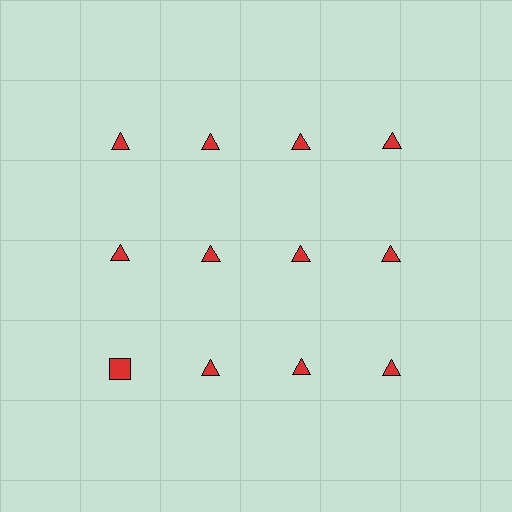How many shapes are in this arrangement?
There are 12 shapes arranged in a grid pattern.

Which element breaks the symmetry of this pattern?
The red square in the third row, leftmost column breaks the symmetry. All other shapes are red triangles.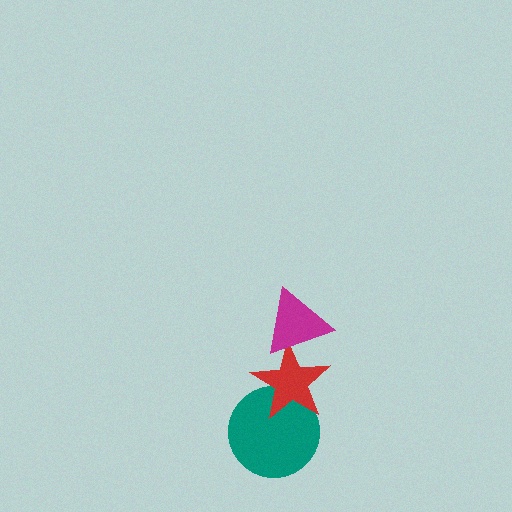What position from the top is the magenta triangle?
The magenta triangle is 1st from the top.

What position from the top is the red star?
The red star is 2nd from the top.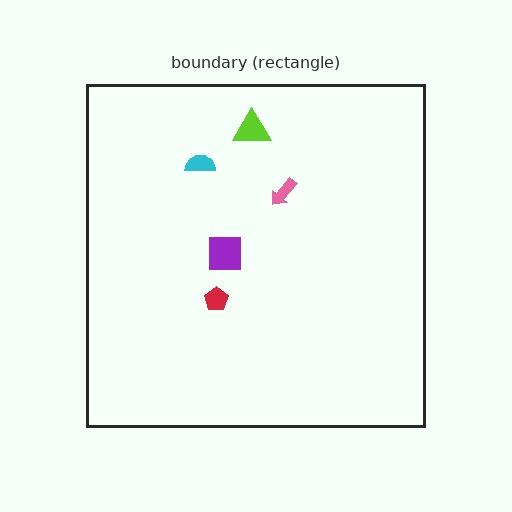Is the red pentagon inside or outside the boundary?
Inside.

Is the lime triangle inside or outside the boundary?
Inside.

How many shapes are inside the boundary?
5 inside, 0 outside.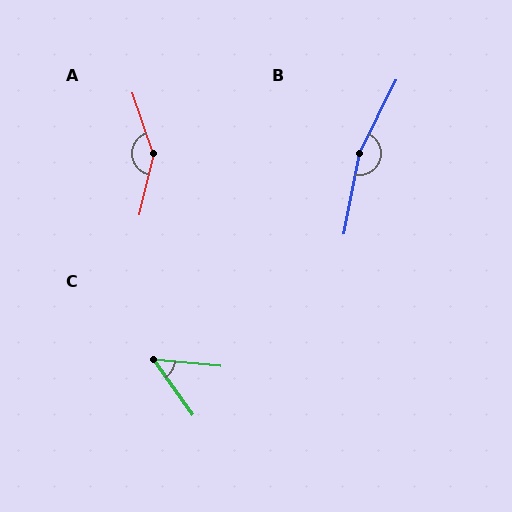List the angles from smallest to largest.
C (50°), A (148°), B (164°).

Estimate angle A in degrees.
Approximately 148 degrees.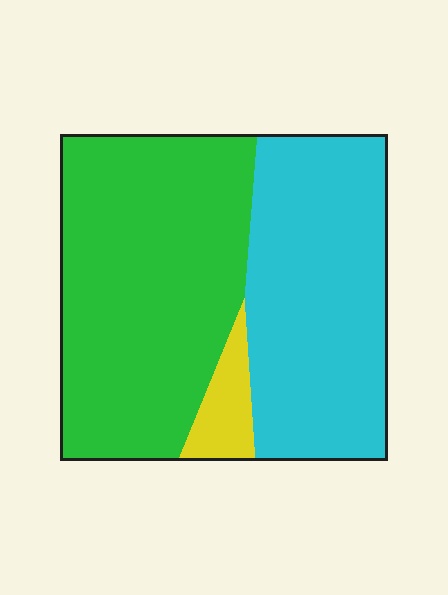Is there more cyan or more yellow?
Cyan.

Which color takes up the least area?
Yellow, at roughly 5%.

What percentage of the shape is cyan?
Cyan takes up about two fifths (2/5) of the shape.